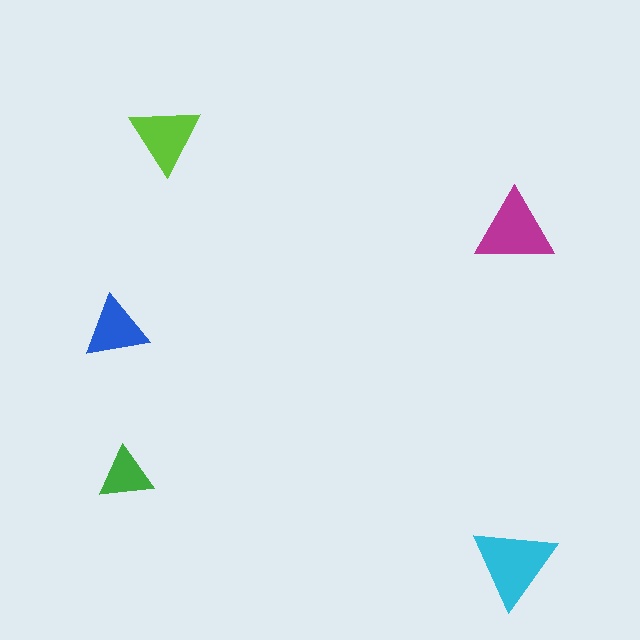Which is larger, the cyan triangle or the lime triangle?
The cyan one.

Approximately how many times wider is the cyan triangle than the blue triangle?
About 1.5 times wider.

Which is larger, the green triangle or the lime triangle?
The lime one.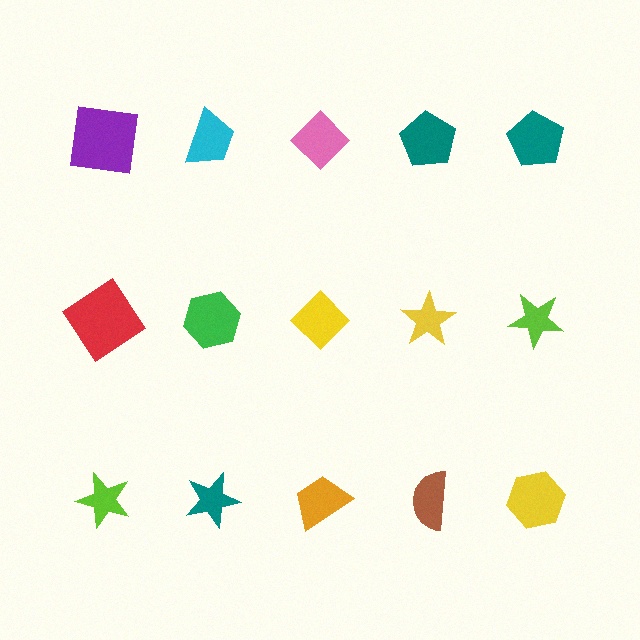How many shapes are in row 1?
5 shapes.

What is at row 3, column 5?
A yellow hexagon.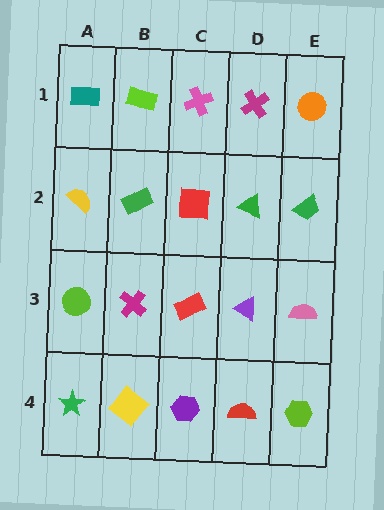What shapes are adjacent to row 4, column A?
A lime circle (row 3, column A), a yellow diamond (row 4, column B).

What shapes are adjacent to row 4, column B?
A magenta cross (row 3, column B), a green star (row 4, column A), a purple hexagon (row 4, column C).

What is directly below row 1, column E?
A green trapezoid.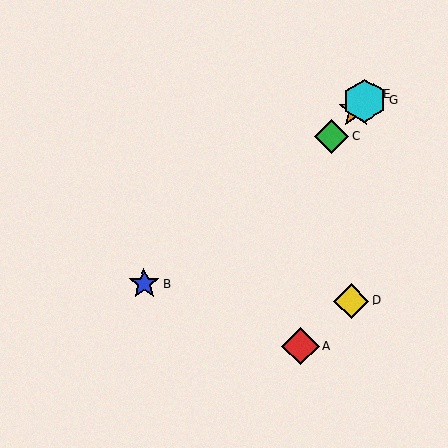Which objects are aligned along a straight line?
Objects C, E, F, G are aligned along a straight line.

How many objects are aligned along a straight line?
4 objects (C, E, F, G) are aligned along a straight line.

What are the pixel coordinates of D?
Object D is at (351, 301).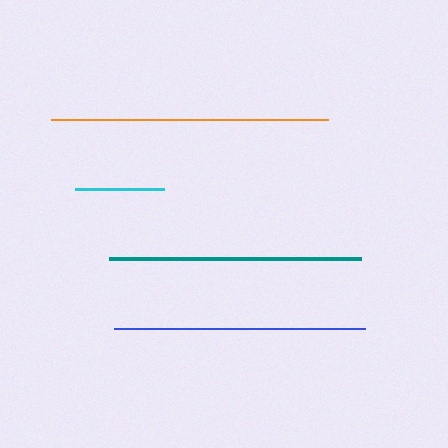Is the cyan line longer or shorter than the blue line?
The blue line is longer than the cyan line.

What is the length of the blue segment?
The blue segment is approximately 251 pixels long.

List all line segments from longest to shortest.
From longest to shortest: orange, teal, blue, cyan.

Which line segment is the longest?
The orange line is the longest at approximately 277 pixels.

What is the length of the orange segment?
The orange segment is approximately 277 pixels long.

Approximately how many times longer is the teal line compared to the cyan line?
The teal line is approximately 2.8 times the length of the cyan line.